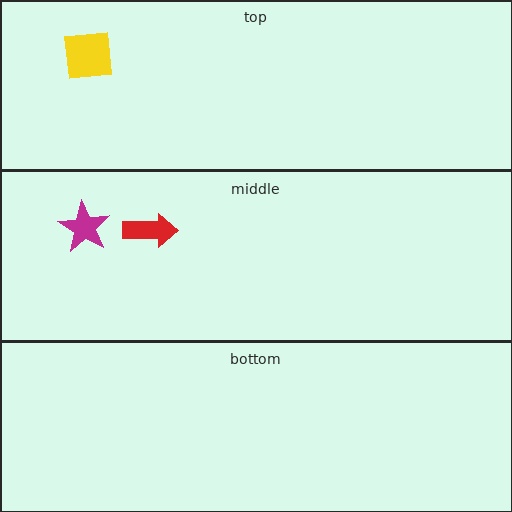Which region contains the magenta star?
The middle region.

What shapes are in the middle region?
The magenta star, the red arrow.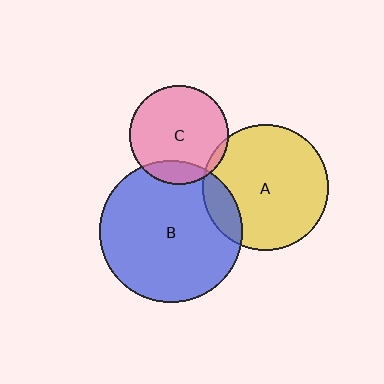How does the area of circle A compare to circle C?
Approximately 1.6 times.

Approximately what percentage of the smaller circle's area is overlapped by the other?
Approximately 15%.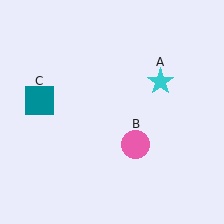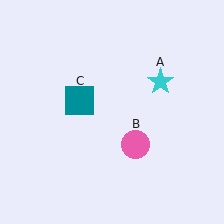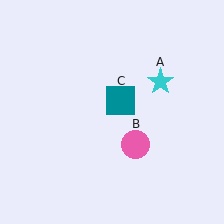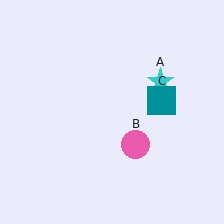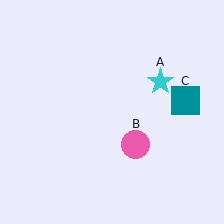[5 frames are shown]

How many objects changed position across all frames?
1 object changed position: teal square (object C).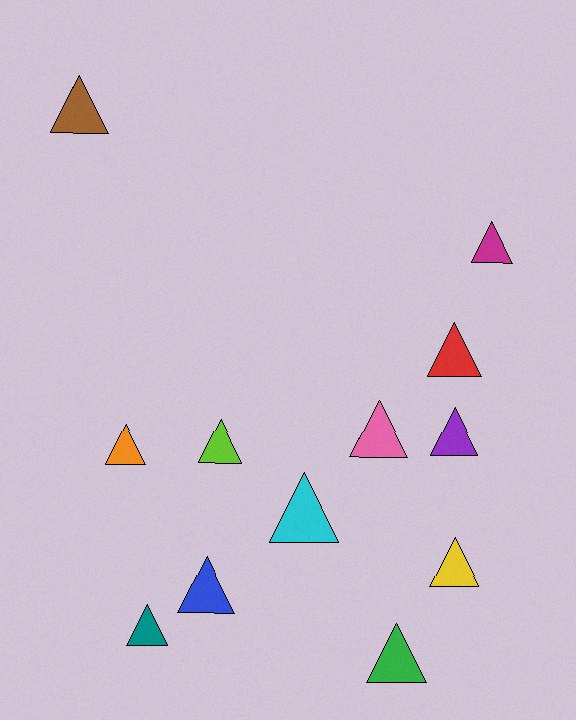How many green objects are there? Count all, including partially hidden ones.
There is 1 green object.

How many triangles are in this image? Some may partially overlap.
There are 12 triangles.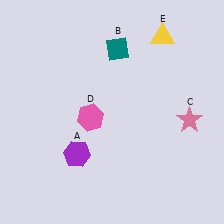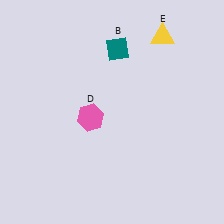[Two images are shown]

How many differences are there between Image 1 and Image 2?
There are 2 differences between the two images.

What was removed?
The pink star (C), the purple hexagon (A) were removed in Image 2.